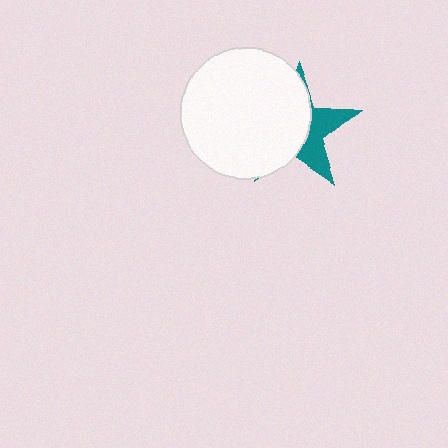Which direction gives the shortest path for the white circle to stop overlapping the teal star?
Moving left gives the shortest separation.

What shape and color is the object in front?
The object in front is a white circle.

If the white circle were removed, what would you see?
You would see the complete teal star.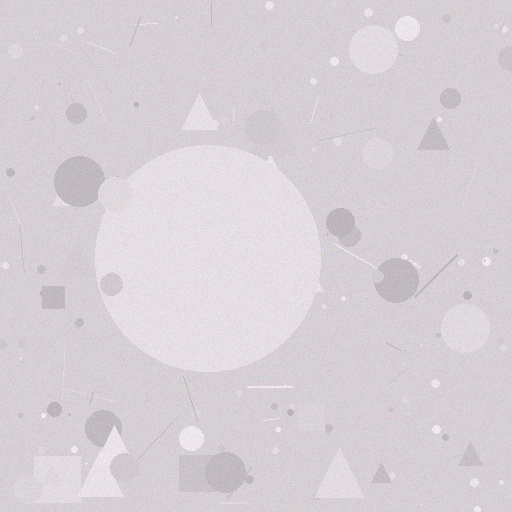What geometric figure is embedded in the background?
A circle is embedded in the background.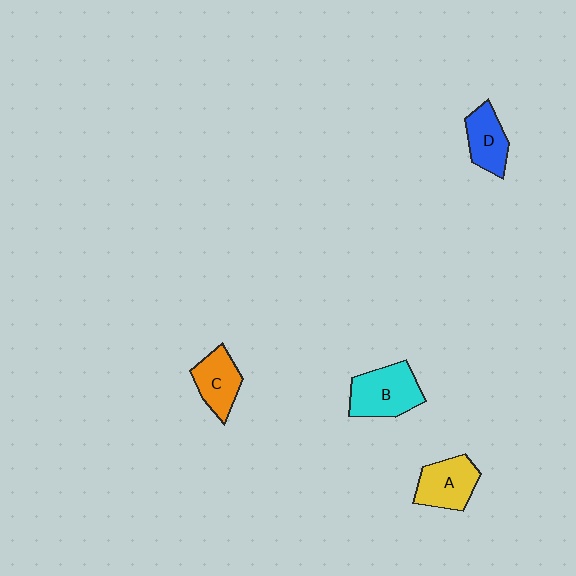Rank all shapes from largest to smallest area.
From largest to smallest: B (cyan), A (yellow), C (orange), D (blue).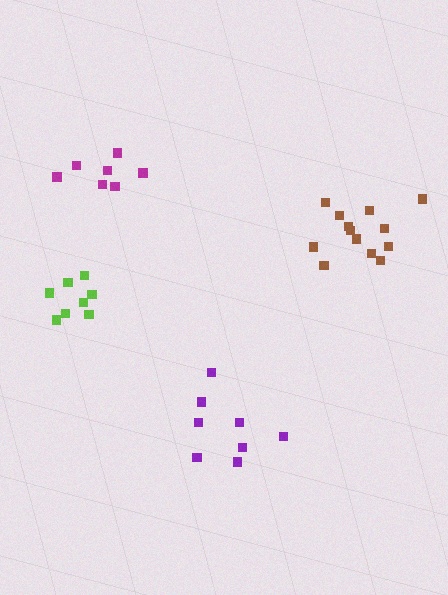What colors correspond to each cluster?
The clusters are colored: purple, magenta, brown, lime.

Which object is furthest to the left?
The lime cluster is leftmost.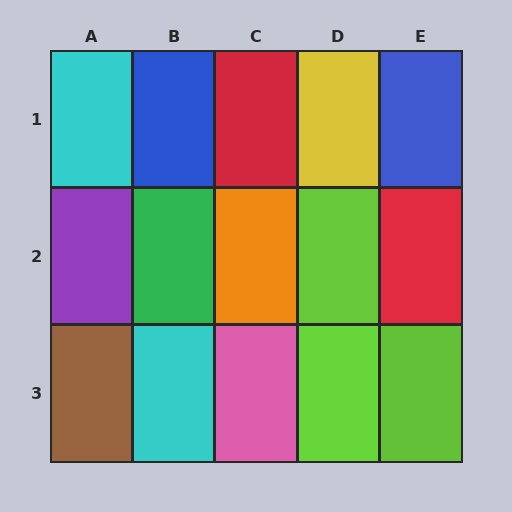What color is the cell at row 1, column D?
Yellow.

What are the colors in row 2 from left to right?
Purple, green, orange, lime, red.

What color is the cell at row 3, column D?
Lime.